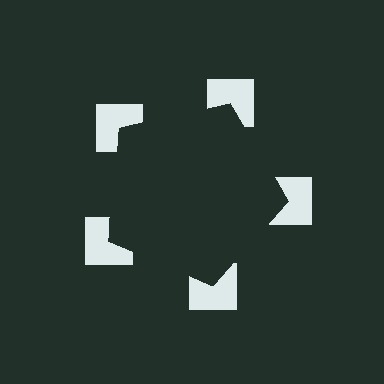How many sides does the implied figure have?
5 sides.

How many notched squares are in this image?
There are 5 — one at each vertex of the illusory pentagon.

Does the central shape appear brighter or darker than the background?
It typically appears slightly darker than the background, even though no actual brightness change is drawn.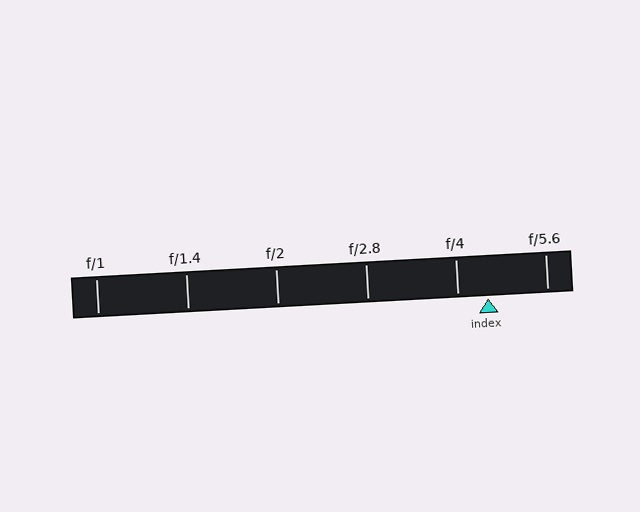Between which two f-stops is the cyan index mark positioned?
The index mark is between f/4 and f/5.6.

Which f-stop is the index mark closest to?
The index mark is closest to f/4.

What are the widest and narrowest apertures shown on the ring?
The widest aperture shown is f/1 and the narrowest is f/5.6.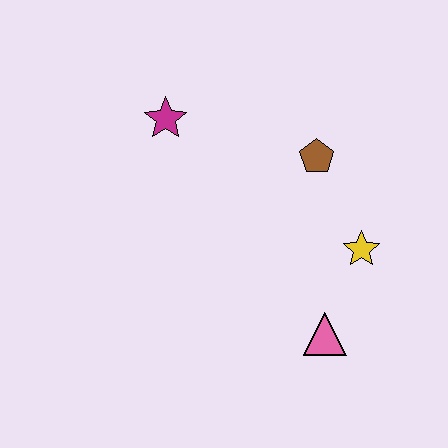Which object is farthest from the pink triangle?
The magenta star is farthest from the pink triangle.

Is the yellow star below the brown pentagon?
Yes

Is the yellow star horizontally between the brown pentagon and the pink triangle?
No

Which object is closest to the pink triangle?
The yellow star is closest to the pink triangle.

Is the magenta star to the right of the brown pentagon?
No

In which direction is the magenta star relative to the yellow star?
The magenta star is to the left of the yellow star.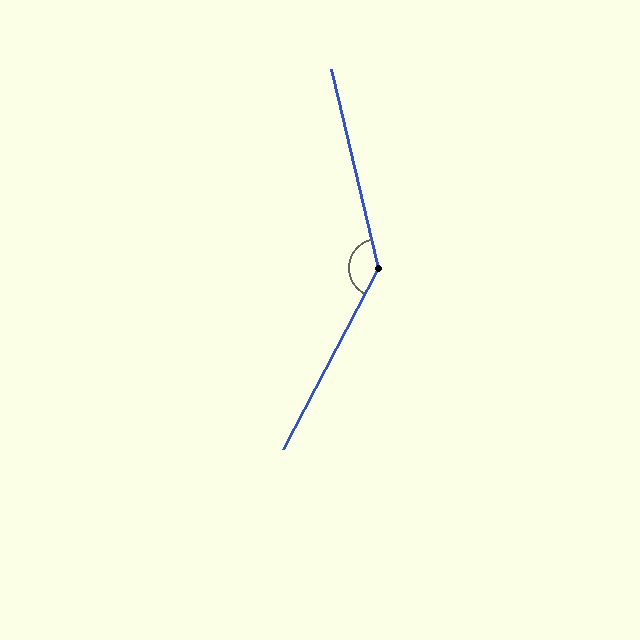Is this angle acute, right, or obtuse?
It is obtuse.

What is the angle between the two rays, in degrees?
Approximately 139 degrees.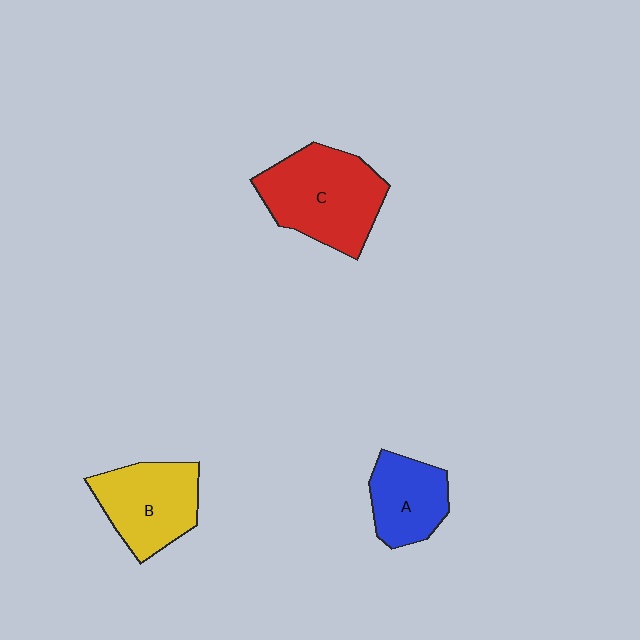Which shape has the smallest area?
Shape A (blue).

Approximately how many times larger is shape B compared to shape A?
Approximately 1.3 times.